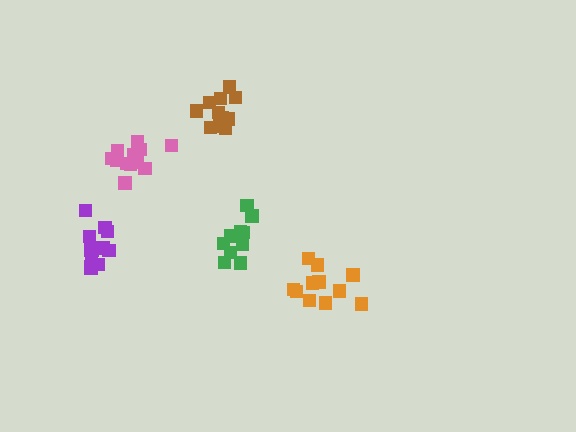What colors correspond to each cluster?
The clusters are colored: purple, green, pink, orange, brown.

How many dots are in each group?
Group 1: 12 dots, Group 2: 10 dots, Group 3: 14 dots, Group 4: 12 dots, Group 5: 13 dots (61 total).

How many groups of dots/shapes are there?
There are 5 groups.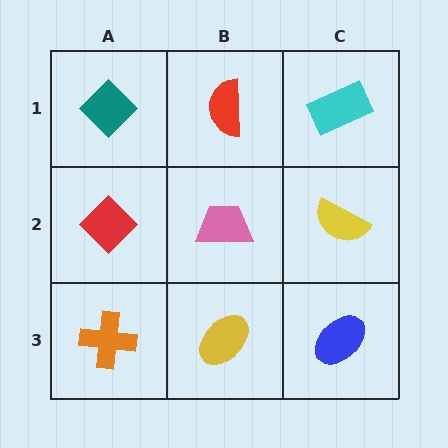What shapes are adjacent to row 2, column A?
A teal diamond (row 1, column A), an orange cross (row 3, column A), a pink trapezoid (row 2, column B).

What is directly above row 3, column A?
A red diamond.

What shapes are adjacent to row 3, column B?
A pink trapezoid (row 2, column B), an orange cross (row 3, column A), a blue ellipse (row 3, column C).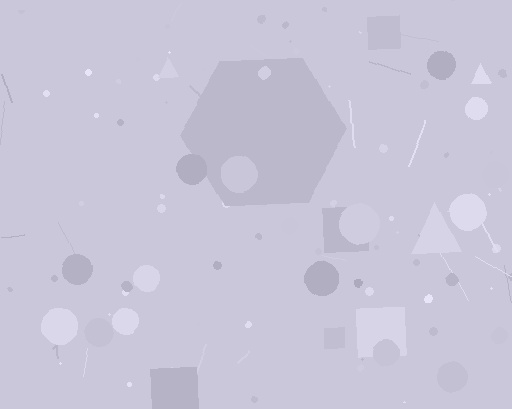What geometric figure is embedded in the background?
A hexagon is embedded in the background.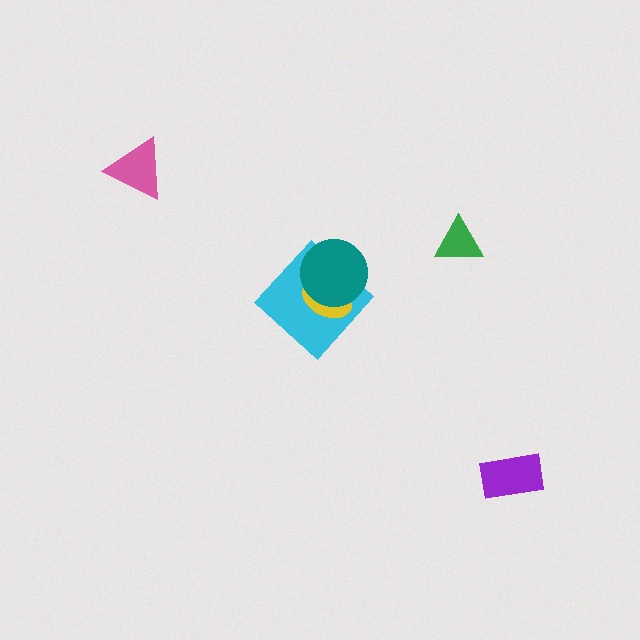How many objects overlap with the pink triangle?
0 objects overlap with the pink triangle.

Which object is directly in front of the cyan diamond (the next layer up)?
The yellow ellipse is directly in front of the cyan diamond.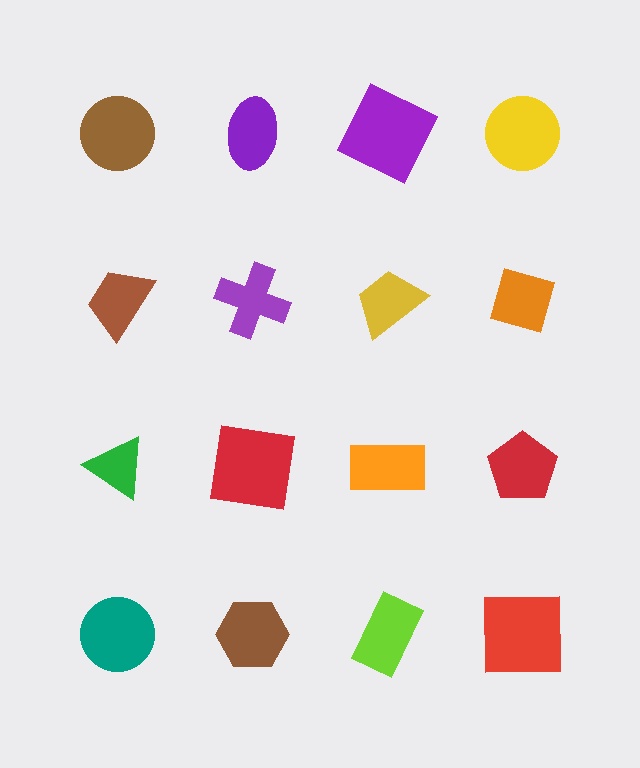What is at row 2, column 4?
An orange diamond.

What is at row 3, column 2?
A red square.